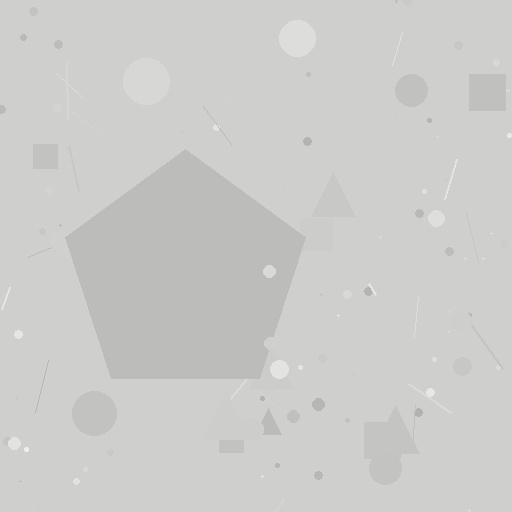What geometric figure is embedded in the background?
A pentagon is embedded in the background.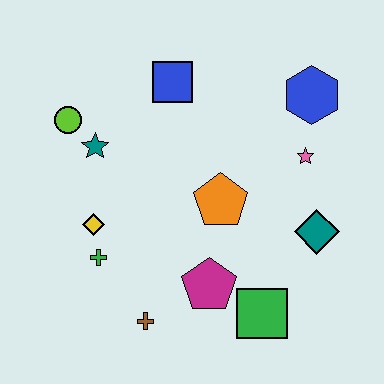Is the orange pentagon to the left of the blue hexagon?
Yes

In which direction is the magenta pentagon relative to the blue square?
The magenta pentagon is below the blue square.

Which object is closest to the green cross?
The yellow diamond is closest to the green cross.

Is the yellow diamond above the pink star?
No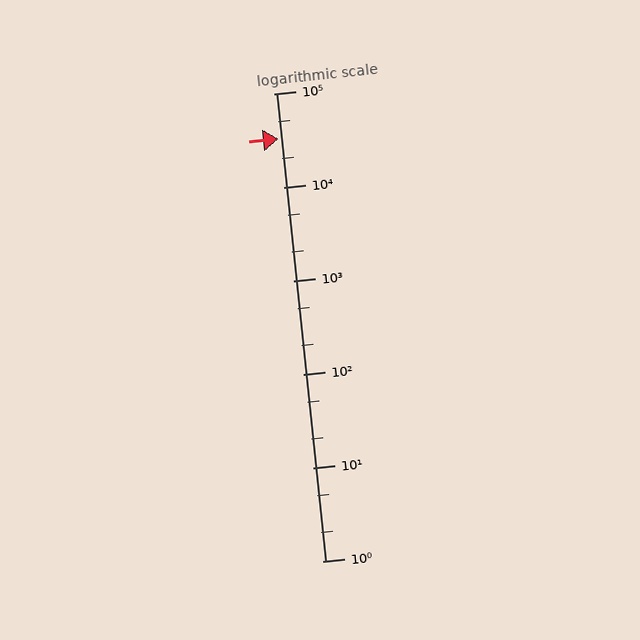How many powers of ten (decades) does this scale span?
The scale spans 5 decades, from 1 to 100000.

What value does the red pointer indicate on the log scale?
The pointer indicates approximately 33000.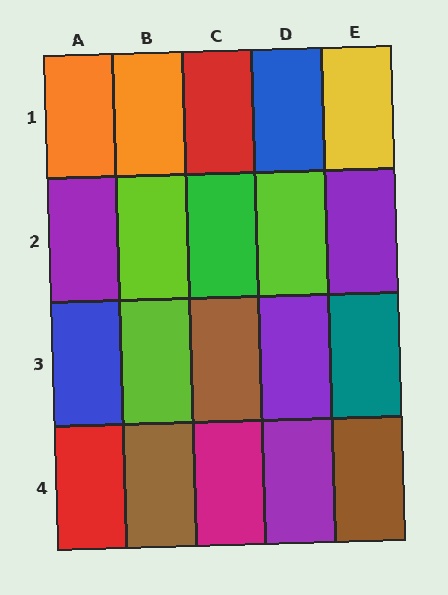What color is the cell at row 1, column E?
Yellow.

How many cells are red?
2 cells are red.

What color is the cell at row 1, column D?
Blue.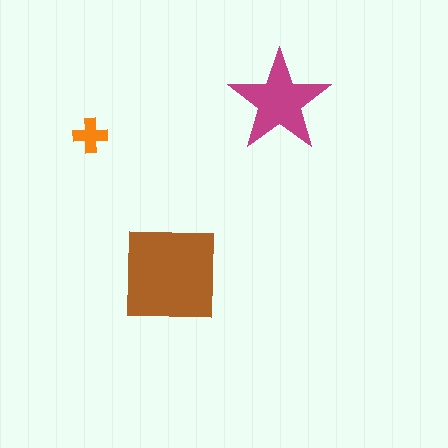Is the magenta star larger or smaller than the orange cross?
Larger.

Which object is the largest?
The brown square.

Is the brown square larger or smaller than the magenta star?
Larger.